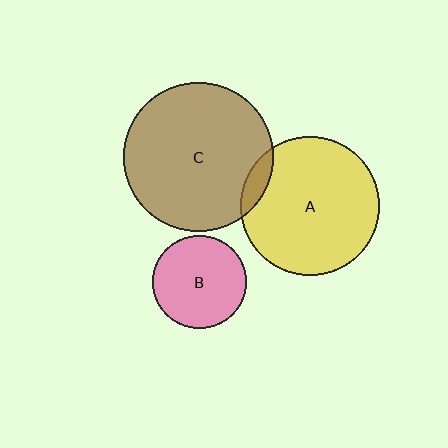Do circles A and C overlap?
Yes.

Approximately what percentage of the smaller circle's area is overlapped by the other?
Approximately 10%.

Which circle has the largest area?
Circle C (brown).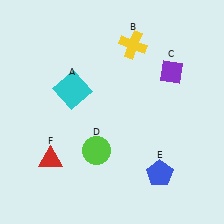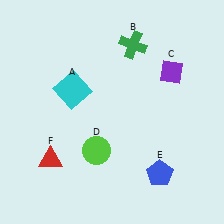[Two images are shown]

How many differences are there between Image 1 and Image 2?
There is 1 difference between the two images.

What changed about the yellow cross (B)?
In Image 1, B is yellow. In Image 2, it changed to green.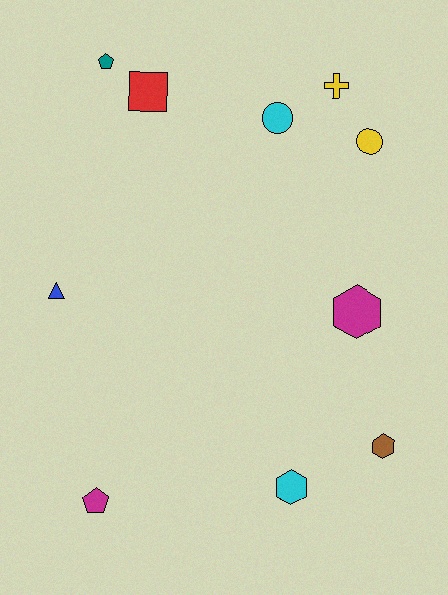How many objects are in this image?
There are 10 objects.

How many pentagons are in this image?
There are 2 pentagons.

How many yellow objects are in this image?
There are 2 yellow objects.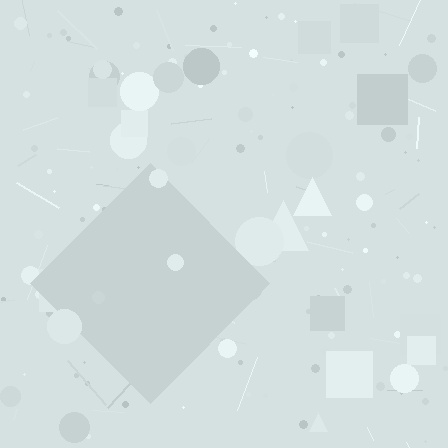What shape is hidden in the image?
A diamond is hidden in the image.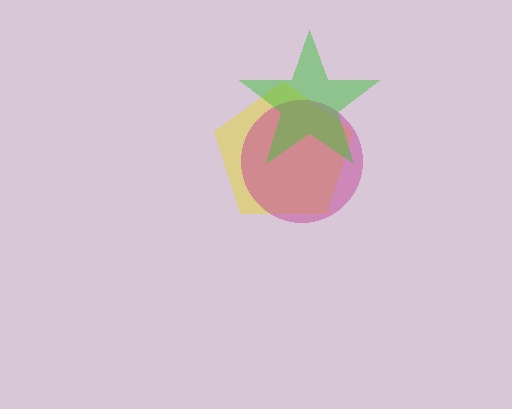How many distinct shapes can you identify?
There are 3 distinct shapes: a yellow pentagon, a magenta circle, a green star.